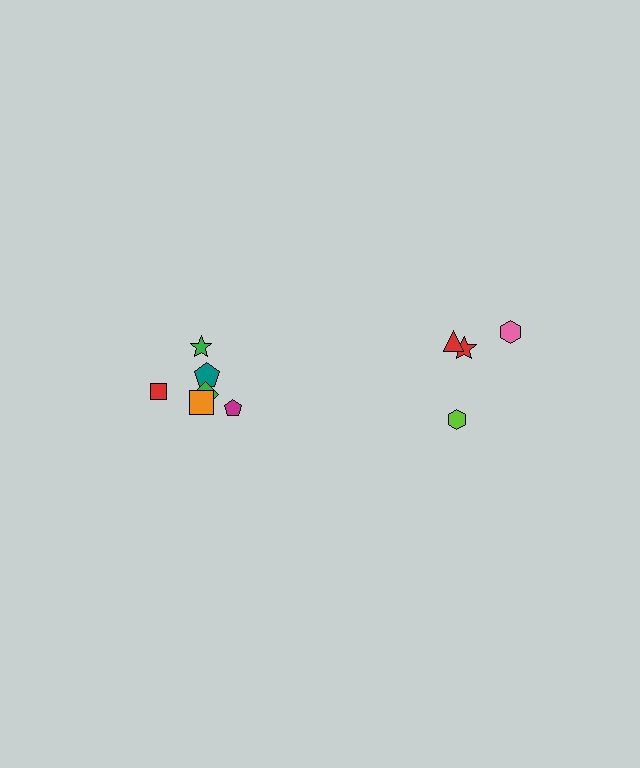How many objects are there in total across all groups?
There are 10 objects.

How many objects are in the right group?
There are 4 objects.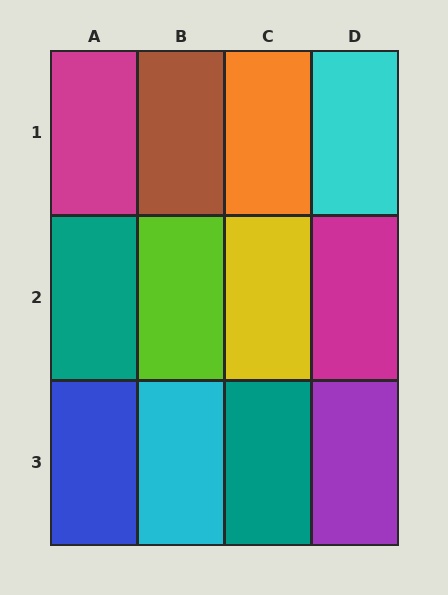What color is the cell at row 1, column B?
Brown.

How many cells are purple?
1 cell is purple.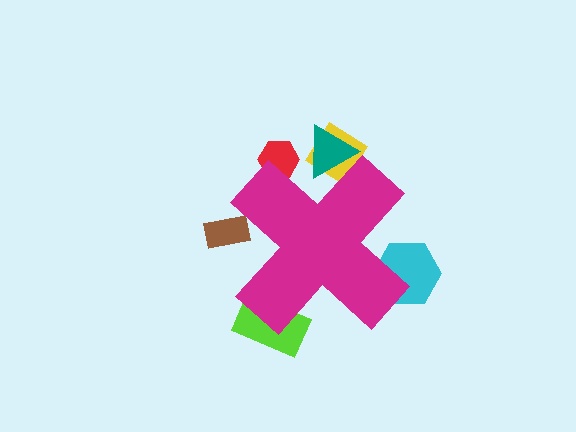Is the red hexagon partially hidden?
Yes, the red hexagon is partially hidden behind the magenta cross.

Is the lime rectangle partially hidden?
Yes, the lime rectangle is partially hidden behind the magenta cross.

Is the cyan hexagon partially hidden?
Yes, the cyan hexagon is partially hidden behind the magenta cross.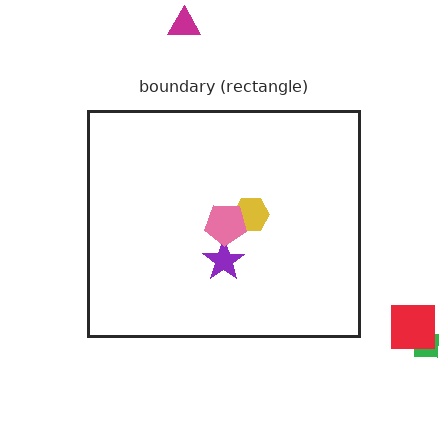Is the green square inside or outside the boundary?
Outside.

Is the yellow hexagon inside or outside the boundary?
Inside.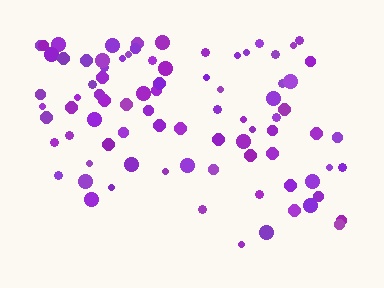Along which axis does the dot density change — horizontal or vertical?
Vertical.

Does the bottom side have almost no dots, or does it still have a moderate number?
Still a moderate number, just noticeably fewer than the top.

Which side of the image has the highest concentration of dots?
The top.